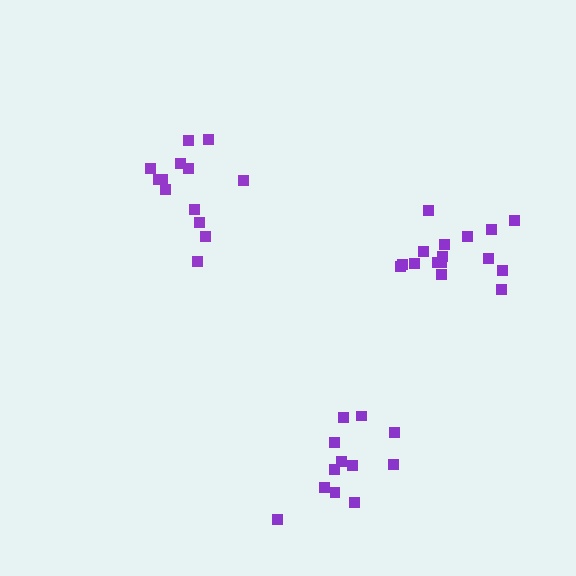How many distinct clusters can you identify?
There are 3 distinct clusters.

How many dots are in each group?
Group 1: 16 dots, Group 2: 12 dots, Group 3: 13 dots (41 total).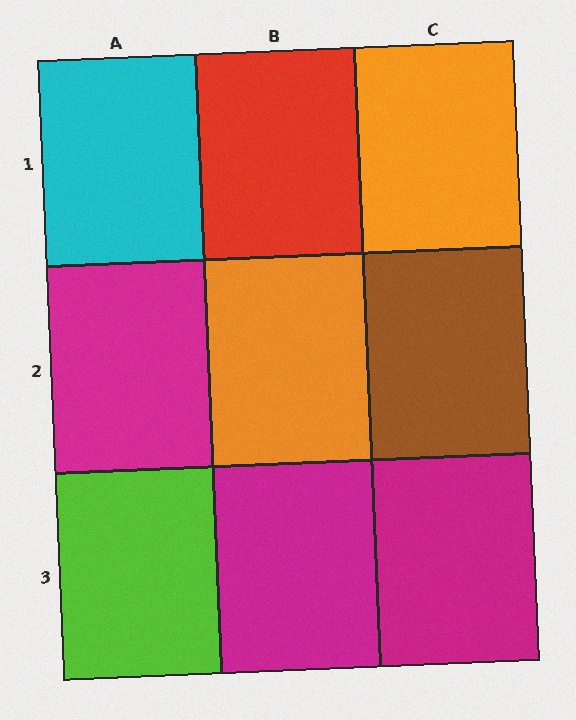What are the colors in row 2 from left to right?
Magenta, orange, brown.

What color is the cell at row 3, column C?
Magenta.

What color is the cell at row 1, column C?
Orange.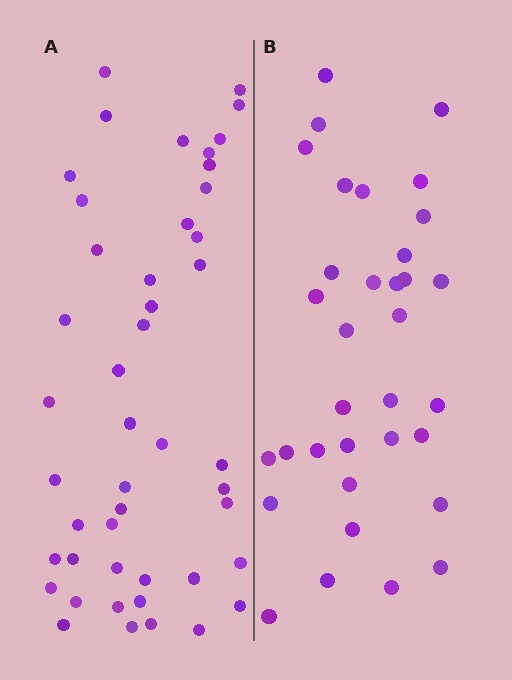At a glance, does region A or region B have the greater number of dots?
Region A (the left region) has more dots.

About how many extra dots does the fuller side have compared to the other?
Region A has roughly 12 or so more dots than region B.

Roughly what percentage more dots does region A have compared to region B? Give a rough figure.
About 35% more.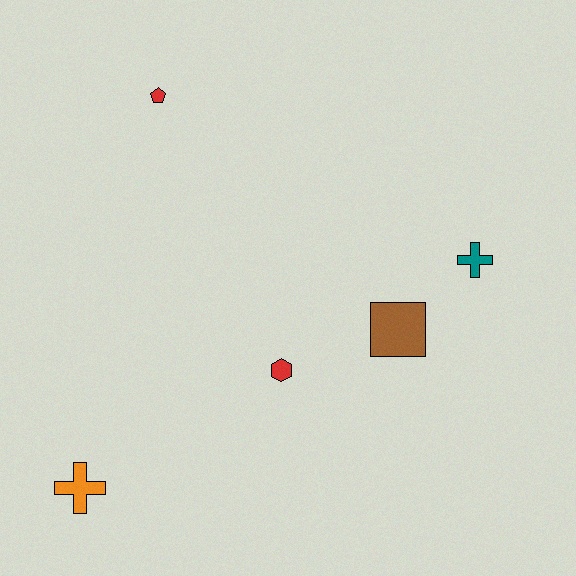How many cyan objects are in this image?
There are no cyan objects.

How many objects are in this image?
There are 5 objects.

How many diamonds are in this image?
There are no diamonds.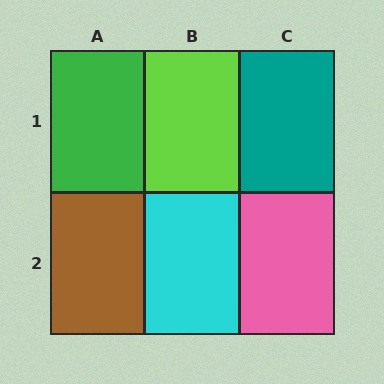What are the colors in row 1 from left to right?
Green, lime, teal.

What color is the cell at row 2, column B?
Cyan.